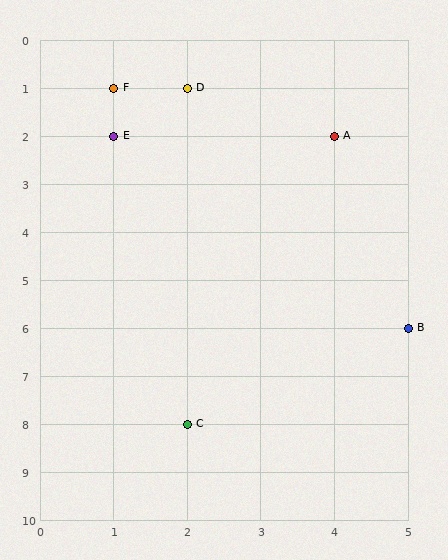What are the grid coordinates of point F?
Point F is at grid coordinates (1, 1).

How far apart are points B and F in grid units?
Points B and F are 4 columns and 5 rows apart (about 6.4 grid units diagonally).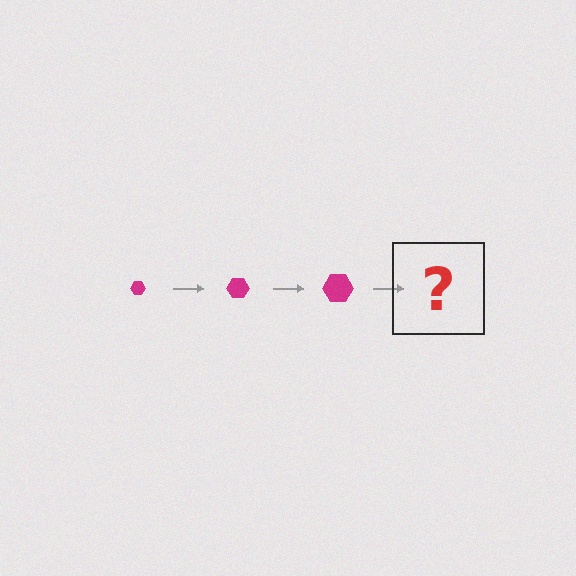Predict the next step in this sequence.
The next step is a magenta hexagon, larger than the previous one.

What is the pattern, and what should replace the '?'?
The pattern is that the hexagon gets progressively larger each step. The '?' should be a magenta hexagon, larger than the previous one.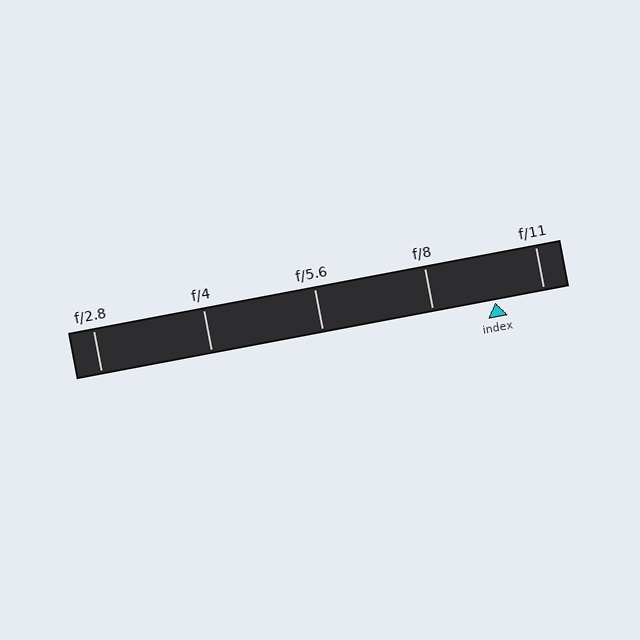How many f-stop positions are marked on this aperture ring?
There are 5 f-stop positions marked.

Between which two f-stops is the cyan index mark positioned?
The index mark is between f/8 and f/11.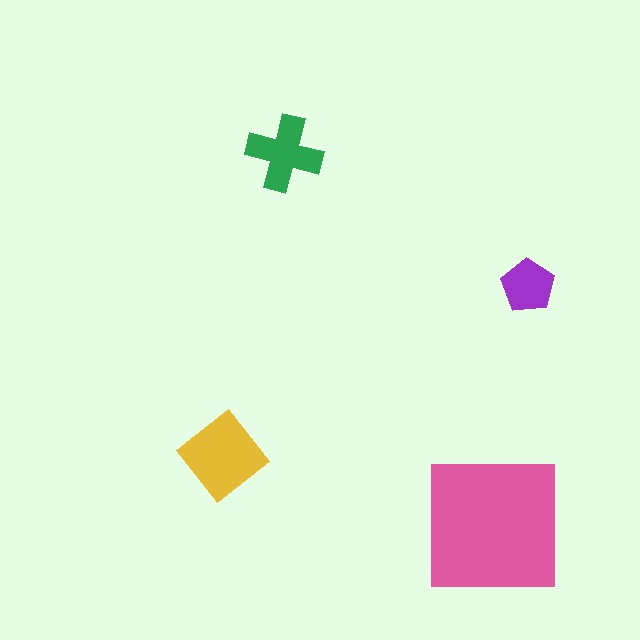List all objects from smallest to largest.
The purple pentagon, the green cross, the yellow diamond, the pink square.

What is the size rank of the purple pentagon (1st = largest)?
4th.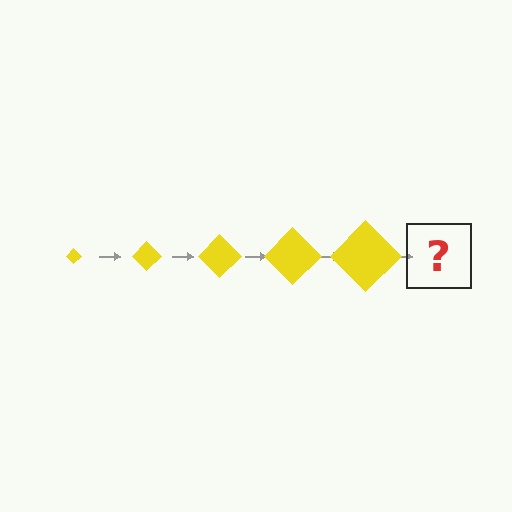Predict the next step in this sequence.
The next step is a yellow diamond, larger than the previous one.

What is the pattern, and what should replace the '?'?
The pattern is that the diamond gets progressively larger each step. The '?' should be a yellow diamond, larger than the previous one.